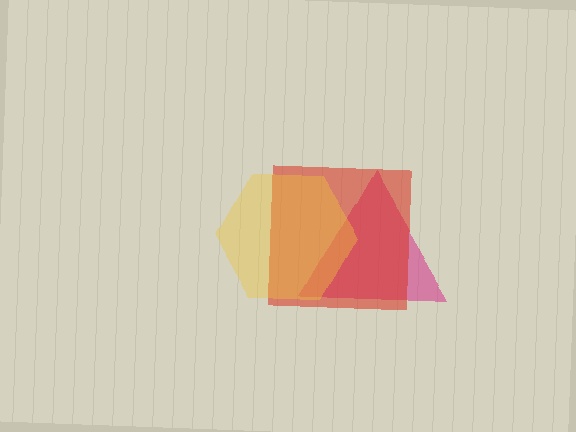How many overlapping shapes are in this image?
There are 3 overlapping shapes in the image.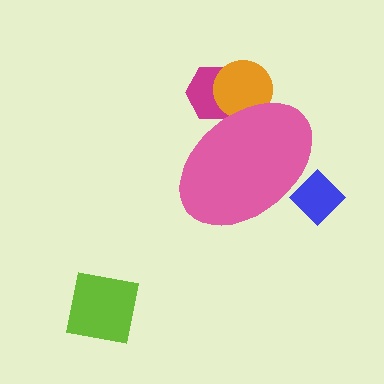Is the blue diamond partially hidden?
Yes, the blue diamond is partially hidden behind the pink ellipse.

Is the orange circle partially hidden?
Yes, the orange circle is partially hidden behind the pink ellipse.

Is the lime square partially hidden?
No, the lime square is fully visible.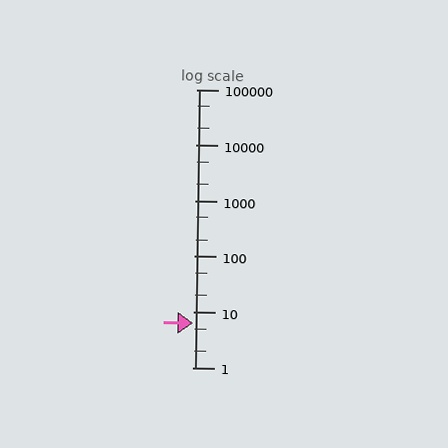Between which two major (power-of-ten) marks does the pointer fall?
The pointer is between 1 and 10.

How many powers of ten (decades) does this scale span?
The scale spans 5 decades, from 1 to 100000.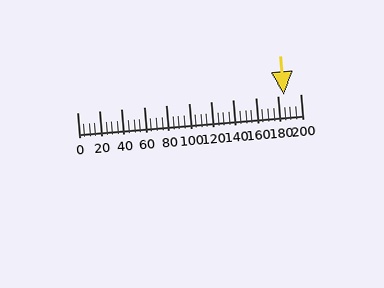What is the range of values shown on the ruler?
The ruler shows values from 0 to 200.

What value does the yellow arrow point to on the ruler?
The yellow arrow points to approximately 185.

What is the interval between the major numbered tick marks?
The major tick marks are spaced 20 units apart.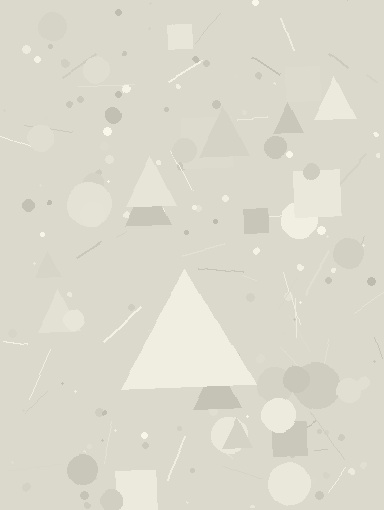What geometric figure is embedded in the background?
A triangle is embedded in the background.